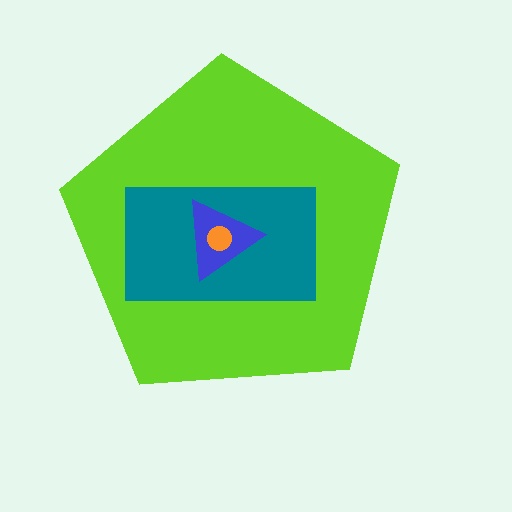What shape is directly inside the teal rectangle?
The blue triangle.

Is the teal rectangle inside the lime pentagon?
Yes.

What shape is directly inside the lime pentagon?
The teal rectangle.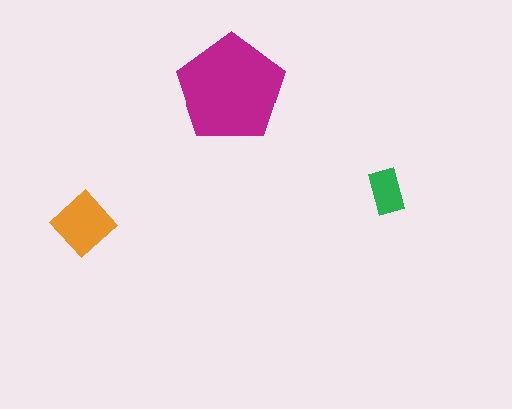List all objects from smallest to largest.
The green rectangle, the orange diamond, the magenta pentagon.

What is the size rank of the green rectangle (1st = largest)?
3rd.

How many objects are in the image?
There are 3 objects in the image.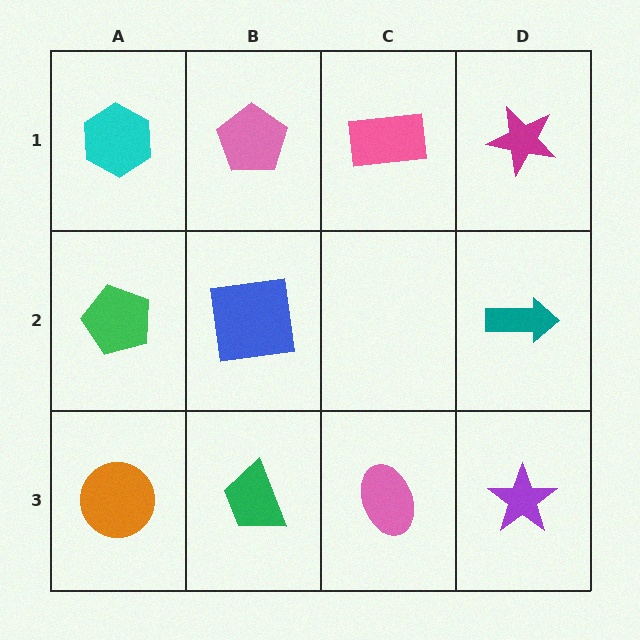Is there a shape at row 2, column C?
No, that cell is empty.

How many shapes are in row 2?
3 shapes.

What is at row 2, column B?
A blue square.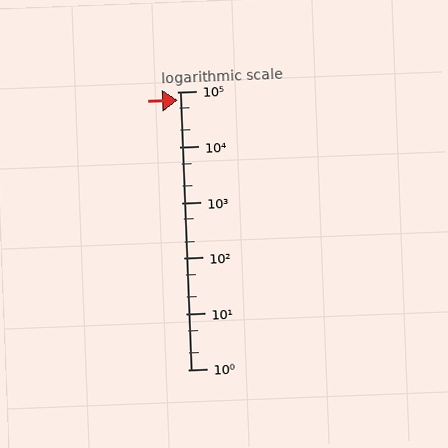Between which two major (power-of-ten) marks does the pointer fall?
The pointer is between 10000 and 100000.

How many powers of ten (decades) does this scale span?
The scale spans 5 decades, from 1 to 100000.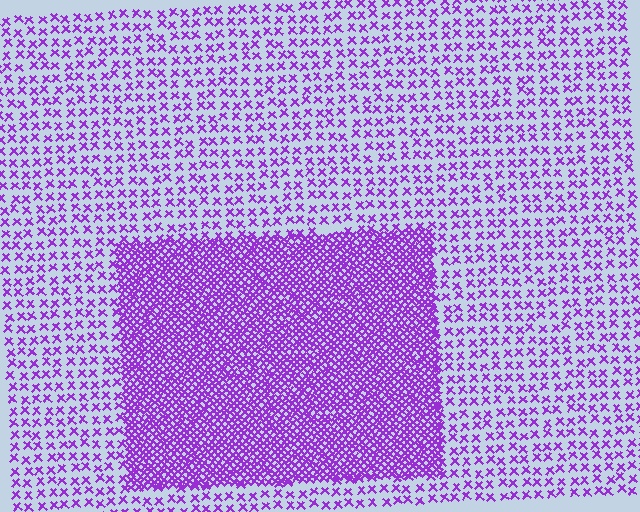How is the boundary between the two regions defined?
The boundary is defined by a change in element density (approximately 3.0x ratio). All elements are the same color, size, and shape.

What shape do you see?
I see a rectangle.